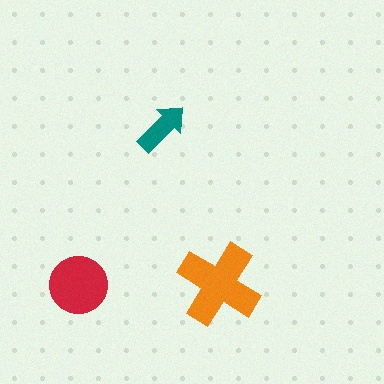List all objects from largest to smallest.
The orange cross, the red circle, the teal arrow.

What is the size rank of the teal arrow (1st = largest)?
3rd.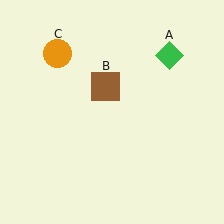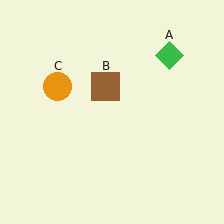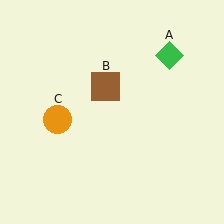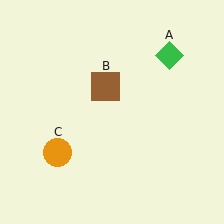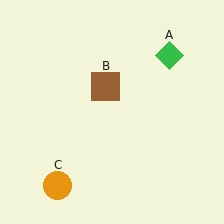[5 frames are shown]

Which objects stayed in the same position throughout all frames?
Green diamond (object A) and brown square (object B) remained stationary.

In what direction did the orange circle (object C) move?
The orange circle (object C) moved down.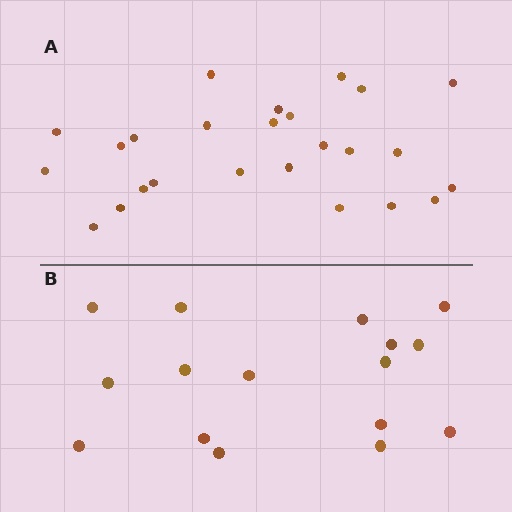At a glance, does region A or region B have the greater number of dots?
Region A (the top region) has more dots.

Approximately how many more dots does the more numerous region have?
Region A has roughly 8 or so more dots than region B.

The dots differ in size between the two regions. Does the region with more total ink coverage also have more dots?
No. Region B has more total ink coverage because its dots are larger, but region A actually contains more individual dots. Total area can be misleading — the number of items is what matters here.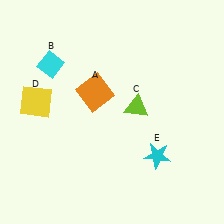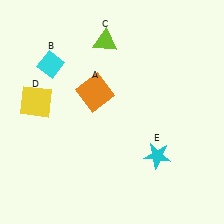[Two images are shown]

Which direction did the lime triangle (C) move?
The lime triangle (C) moved up.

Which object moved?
The lime triangle (C) moved up.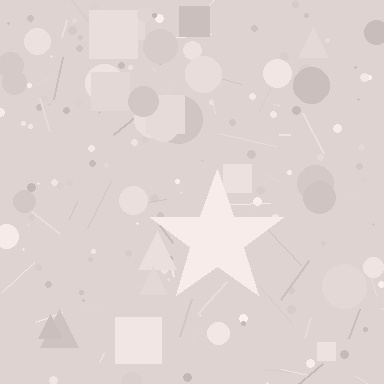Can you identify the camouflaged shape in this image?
The camouflaged shape is a star.